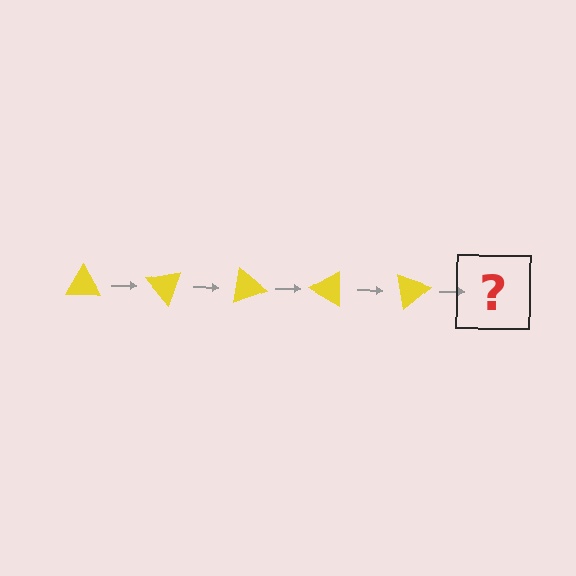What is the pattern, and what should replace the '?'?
The pattern is that the triangle rotates 50 degrees each step. The '?' should be a yellow triangle rotated 250 degrees.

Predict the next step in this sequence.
The next step is a yellow triangle rotated 250 degrees.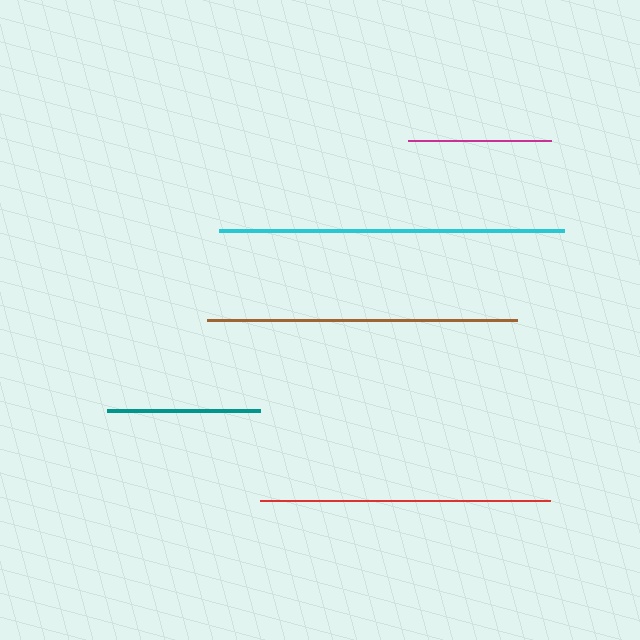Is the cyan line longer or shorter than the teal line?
The cyan line is longer than the teal line.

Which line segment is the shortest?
The magenta line is the shortest at approximately 144 pixels.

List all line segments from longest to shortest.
From longest to shortest: cyan, brown, red, teal, magenta.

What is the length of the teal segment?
The teal segment is approximately 153 pixels long.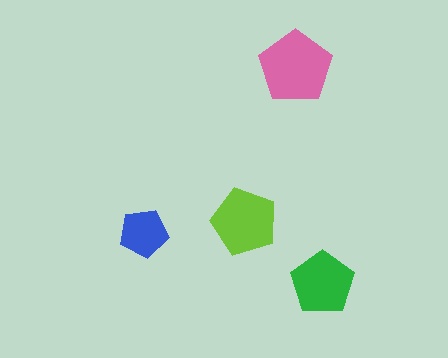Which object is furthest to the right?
The green pentagon is rightmost.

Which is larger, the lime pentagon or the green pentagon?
The lime one.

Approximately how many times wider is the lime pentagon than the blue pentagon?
About 1.5 times wider.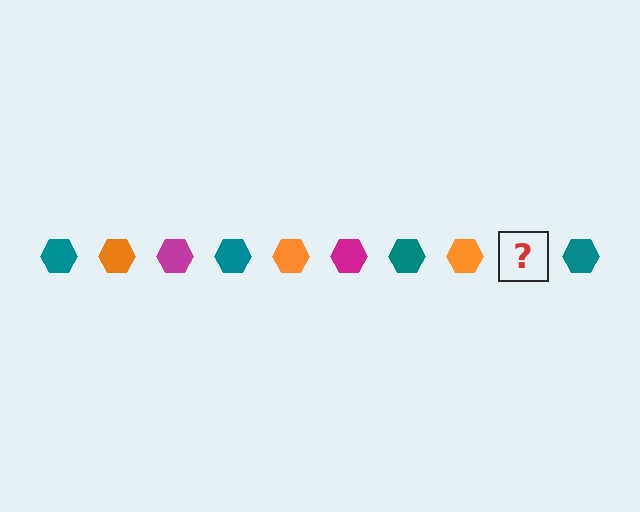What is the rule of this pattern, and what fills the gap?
The rule is that the pattern cycles through teal, orange, magenta hexagons. The gap should be filled with a magenta hexagon.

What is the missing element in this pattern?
The missing element is a magenta hexagon.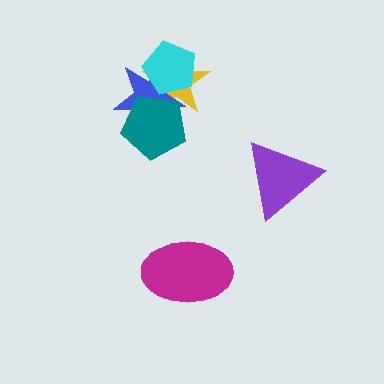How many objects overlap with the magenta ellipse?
0 objects overlap with the magenta ellipse.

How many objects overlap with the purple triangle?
0 objects overlap with the purple triangle.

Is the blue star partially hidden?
Yes, it is partially covered by another shape.